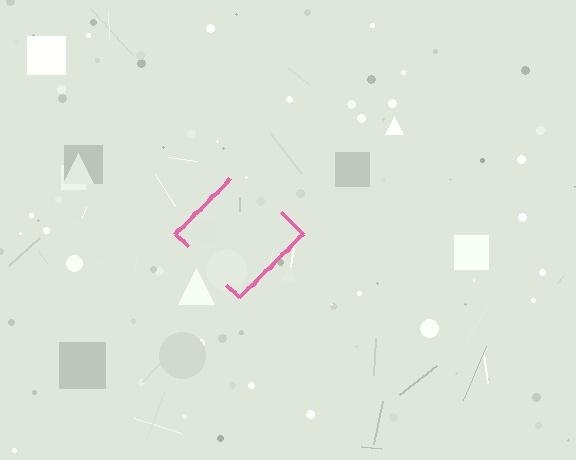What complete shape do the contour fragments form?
The contour fragments form a diamond.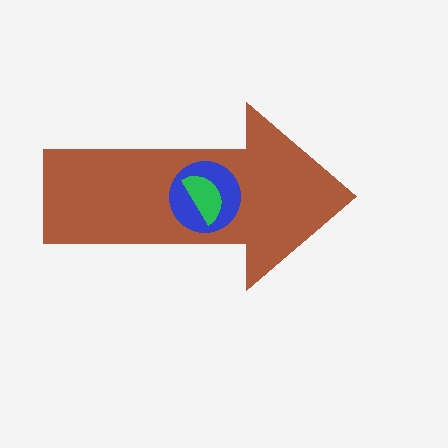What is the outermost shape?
The brown arrow.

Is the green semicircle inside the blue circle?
Yes.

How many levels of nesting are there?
3.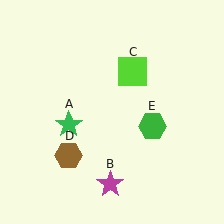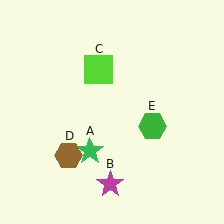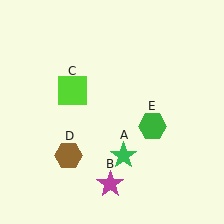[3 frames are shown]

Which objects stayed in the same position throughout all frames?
Magenta star (object B) and brown hexagon (object D) and green hexagon (object E) remained stationary.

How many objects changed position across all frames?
2 objects changed position: green star (object A), lime square (object C).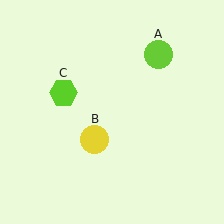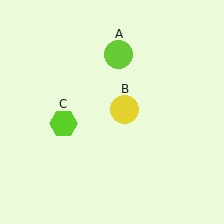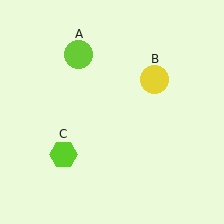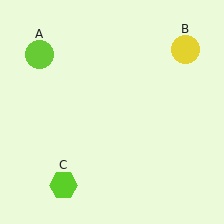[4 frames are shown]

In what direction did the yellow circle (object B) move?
The yellow circle (object B) moved up and to the right.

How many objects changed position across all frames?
3 objects changed position: lime circle (object A), yellow circle (object B), lime hexagon (object C).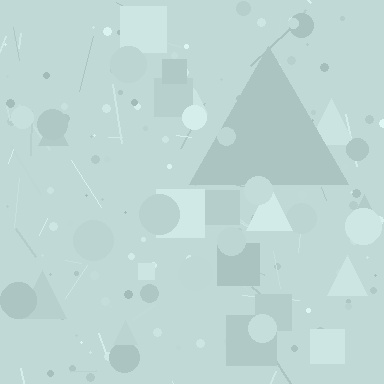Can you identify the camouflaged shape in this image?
The camouflaged shape is a triangle.